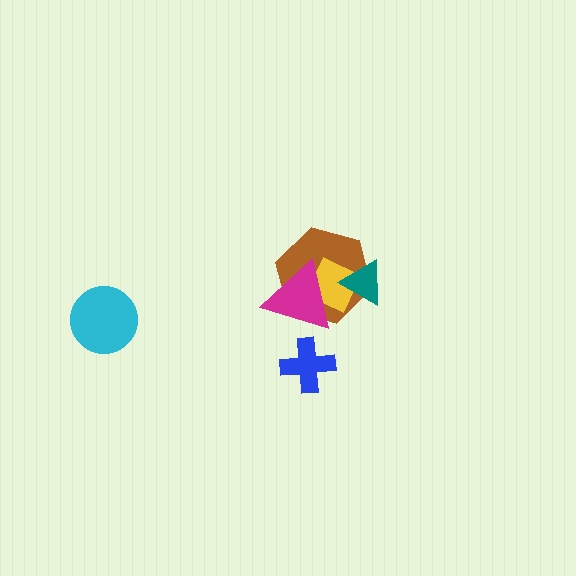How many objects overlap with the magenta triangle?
2 objects overlap with the magenta triangle.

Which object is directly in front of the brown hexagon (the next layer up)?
The yellow diamond is directly in front of the brown hexagon.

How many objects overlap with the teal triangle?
2 objects overlap with the teal triangle.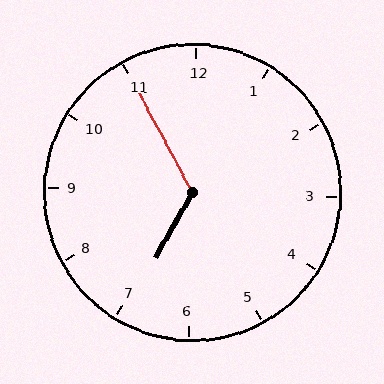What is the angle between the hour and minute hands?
Approximately 122 degrees.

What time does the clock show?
6:55.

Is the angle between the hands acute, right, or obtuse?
It is obtuse.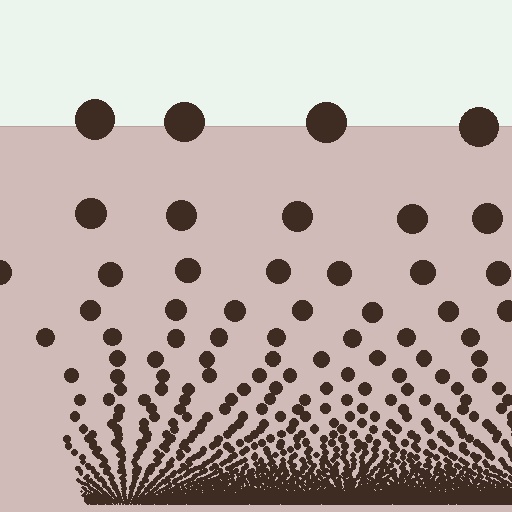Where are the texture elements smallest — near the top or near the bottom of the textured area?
Near the bottom.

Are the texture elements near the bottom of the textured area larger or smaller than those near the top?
Smaller. The gradient is inverted — elements near the bottom are smaller and denser.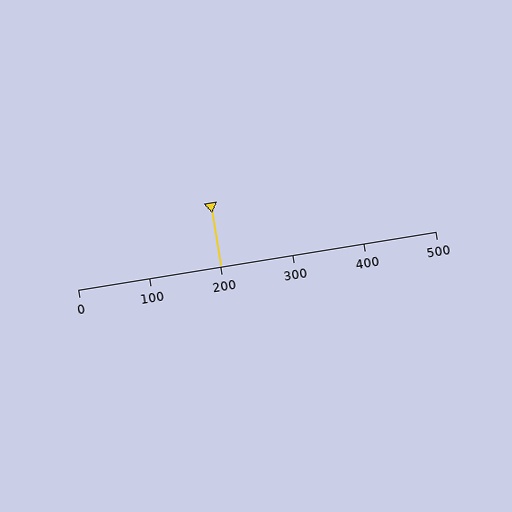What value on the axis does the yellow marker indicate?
The marker indicates approximately 200.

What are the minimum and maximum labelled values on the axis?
The axis runs from 0 to 500.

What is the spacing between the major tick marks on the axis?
The major ticks are spaced 100 apart.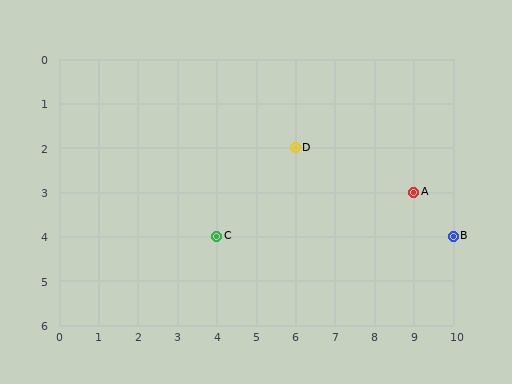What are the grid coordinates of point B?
Point B is at grid coordinates (10, 4).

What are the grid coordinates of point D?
Point D is at grid coordinates (6, 2).